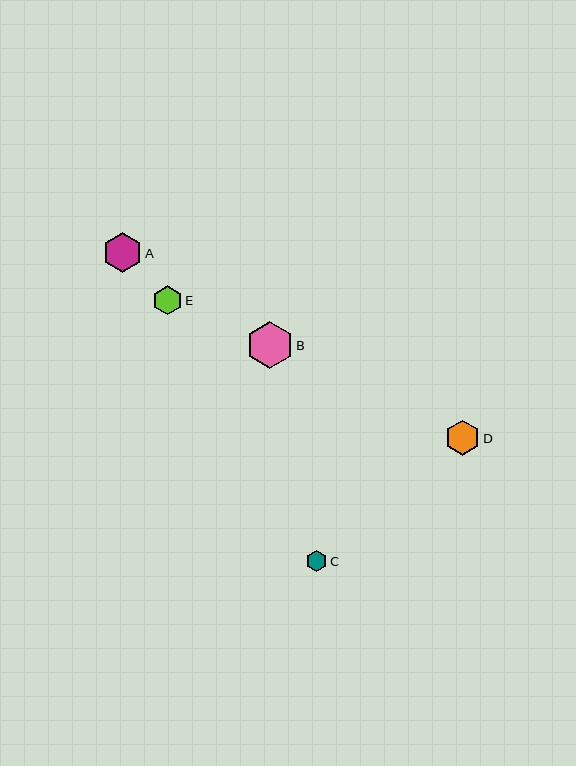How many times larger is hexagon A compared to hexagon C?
Hexagon A is approximately 1.9 times the size of hexagon C.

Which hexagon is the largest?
Hexagon B is the largest with a size of approximately 47 pixels.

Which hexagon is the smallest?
Hexagon C is the smallest with a size of approximately 21 pixels.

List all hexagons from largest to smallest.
From largest to smallest: B, A, D, E, C.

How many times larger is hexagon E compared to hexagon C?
Hexagon E is approximately 1.4 times the size of hexagon C.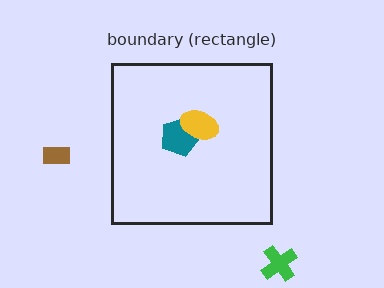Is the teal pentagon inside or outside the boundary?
Inside.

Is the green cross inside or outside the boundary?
Outside.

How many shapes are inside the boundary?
2 inside, 2 outside.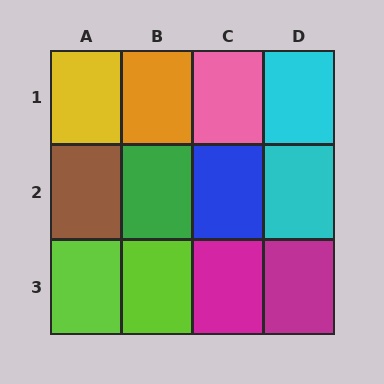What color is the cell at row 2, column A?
Brown.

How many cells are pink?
1 cell is pink.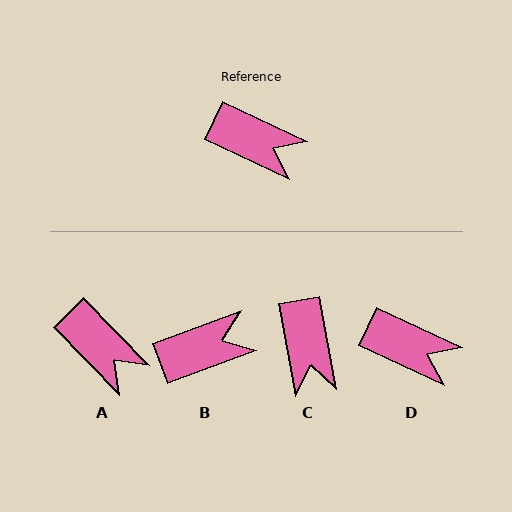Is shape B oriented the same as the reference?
No, it is off by about 45 degrees.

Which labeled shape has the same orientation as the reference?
D.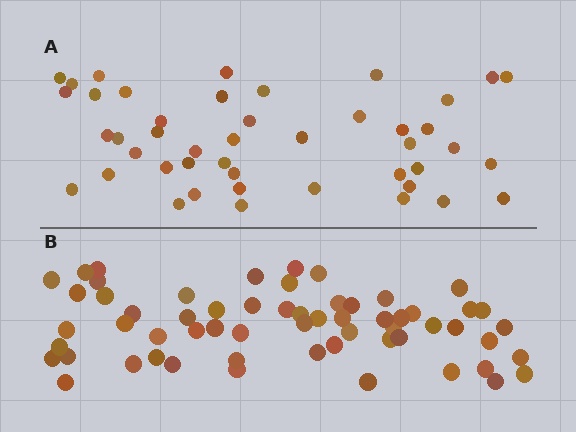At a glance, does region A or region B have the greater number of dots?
Region B (the bottom region) has more dots.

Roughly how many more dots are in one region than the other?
Region B has approximately 15 more dots than region A.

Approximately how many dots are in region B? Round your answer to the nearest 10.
About 60 dots.